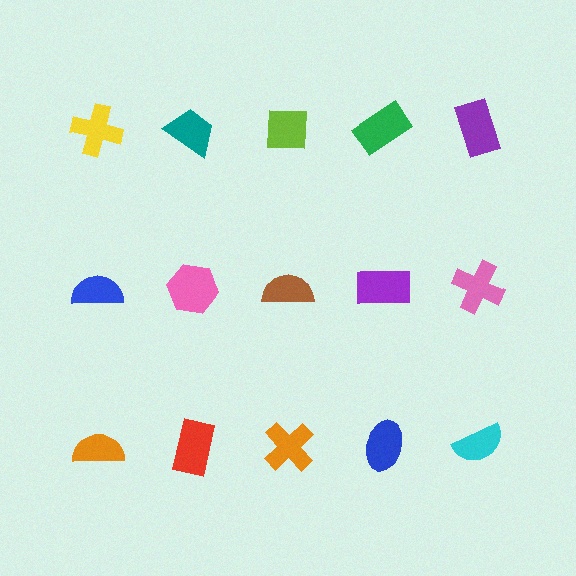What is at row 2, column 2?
A pink hexagon.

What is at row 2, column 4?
A purple rectangle.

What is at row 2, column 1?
A blue semicircle.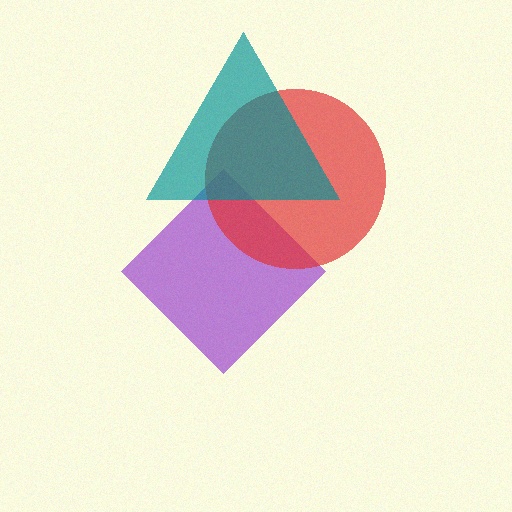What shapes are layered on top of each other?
The layered shapes are: a purple diamond, a red circle, a teal triangle.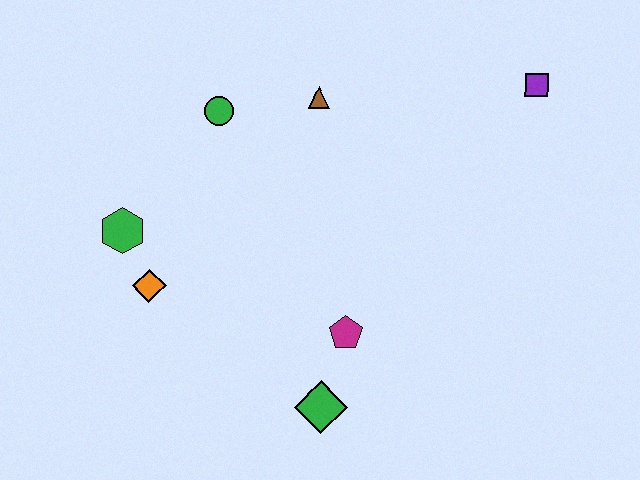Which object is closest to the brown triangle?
The green circle is closest to the brown triangle.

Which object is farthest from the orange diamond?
The purple square is farthest from the orange diamond.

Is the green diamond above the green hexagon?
No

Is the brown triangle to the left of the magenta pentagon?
Yes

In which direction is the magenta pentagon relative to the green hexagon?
The magenta pentagon is to the right of the green hexagon.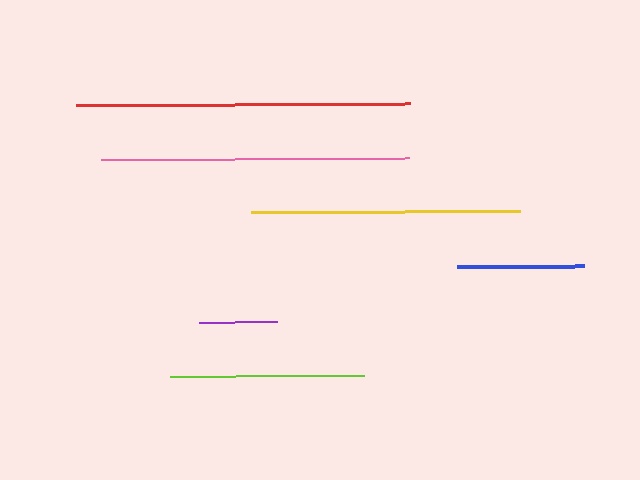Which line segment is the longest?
The red line is the longest at approximately 334 pixels.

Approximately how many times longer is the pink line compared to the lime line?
The pink line is approximately 1.6 times the length of the lime line.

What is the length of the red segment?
The red segment is approximately 334 pixels long.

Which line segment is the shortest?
The purple line is the shortest at approximately 78 pixels.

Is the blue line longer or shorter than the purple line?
The blue line is longer than the purple line.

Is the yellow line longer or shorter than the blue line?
The yellow line is longer than the blue line.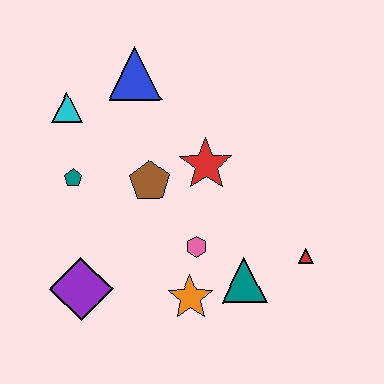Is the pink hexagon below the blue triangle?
Yes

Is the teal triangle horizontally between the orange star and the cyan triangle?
No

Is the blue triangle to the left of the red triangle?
Yes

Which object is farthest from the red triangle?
The cyan triangle is farthest from the red triangle.